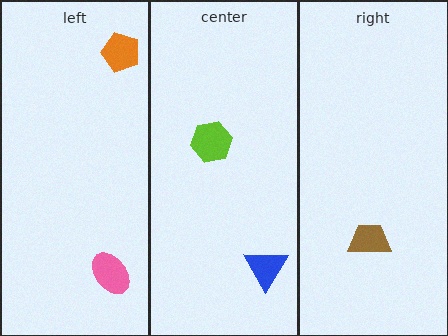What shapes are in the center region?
The lime hexagon, the blue triangle.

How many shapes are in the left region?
2.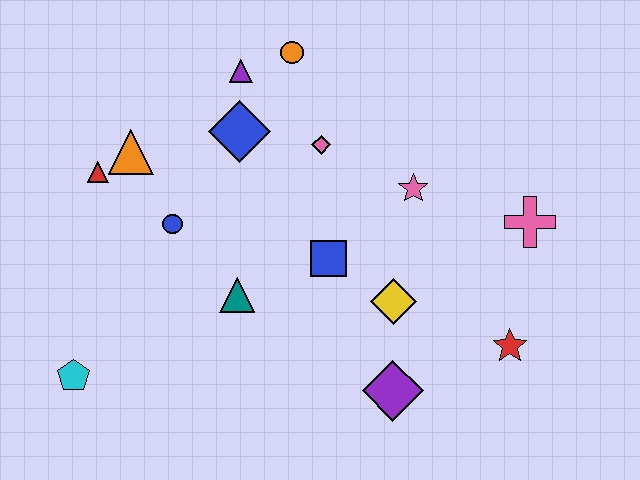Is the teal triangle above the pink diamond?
No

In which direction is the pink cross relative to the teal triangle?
The pink cross is to the right of the teal triangle.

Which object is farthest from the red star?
The red triangle is farthest from the red star.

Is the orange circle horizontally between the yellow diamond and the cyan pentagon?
Yes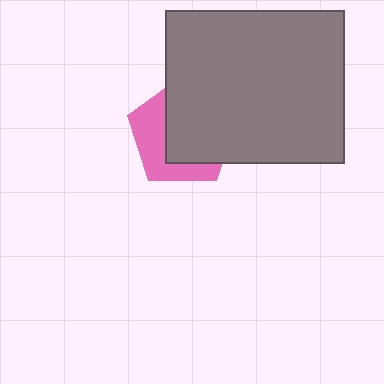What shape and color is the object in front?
The object in front is a gray rectangle.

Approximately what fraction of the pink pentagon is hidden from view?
Roughly 59% of the pink pentagon is hidden behind the gray rectangle.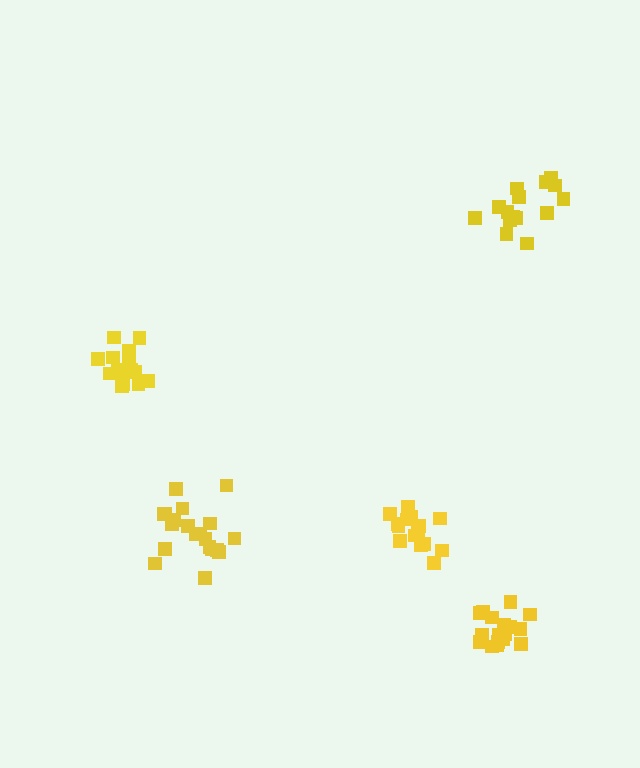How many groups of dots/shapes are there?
There are 5 groups.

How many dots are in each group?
Group 1: 16 dots, Group 2: 20 dots, Group 3: 15 dots, Group 4: 17 dots, Group 5: 19 dots (87 total).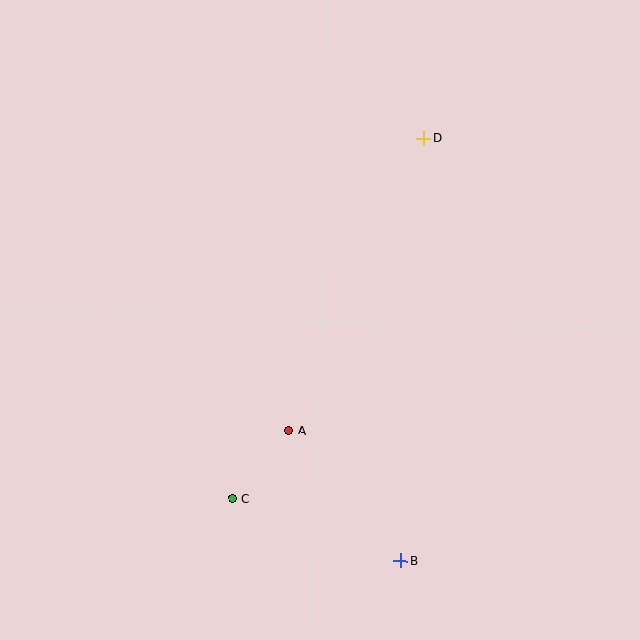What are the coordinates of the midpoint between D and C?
The midpoint between D and C is at (328, 318).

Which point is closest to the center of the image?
Point A at (289, 431) is closest to the center.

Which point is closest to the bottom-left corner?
Point C is closest to the bottom-left corner.